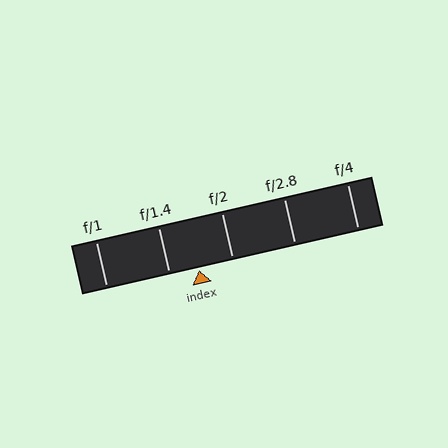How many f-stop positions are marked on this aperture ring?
There are 5 f-stop positions marked.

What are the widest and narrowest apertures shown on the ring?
The widest aperture shown is f/1 and the narrowest is f/4.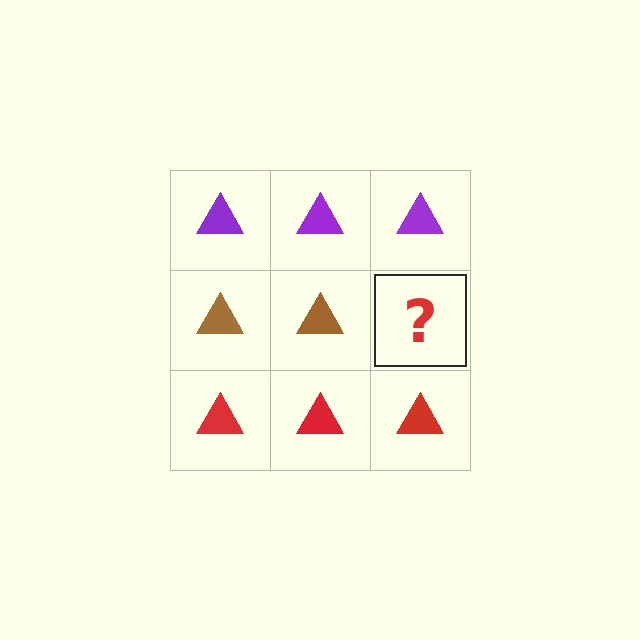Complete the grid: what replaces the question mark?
The question mark should be replaced with a brown triangle.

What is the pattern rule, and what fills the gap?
The rule is that each row has a consistent color. The gap should be filled with a brown triangle.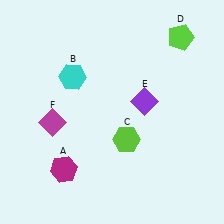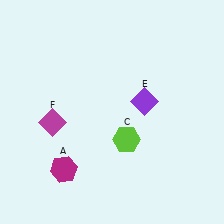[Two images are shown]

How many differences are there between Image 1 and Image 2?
There are 2 differences between the two images.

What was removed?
The cyan hexagon (B), the lime pentagon (D) were removed in Image 2.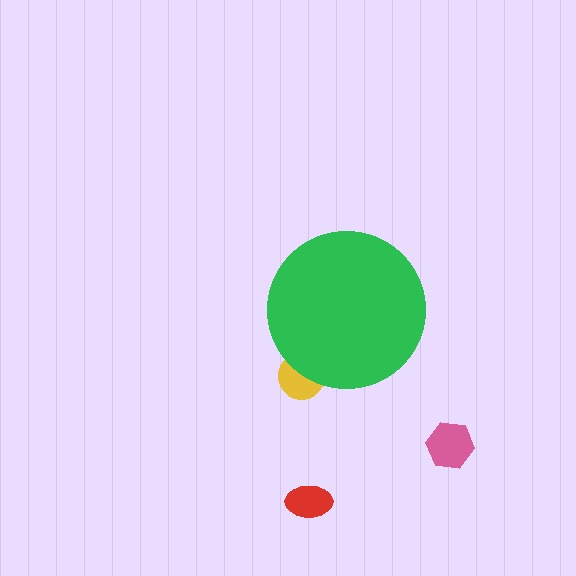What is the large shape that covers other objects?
A green circle.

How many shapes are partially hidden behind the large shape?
1 shape is partially hidden.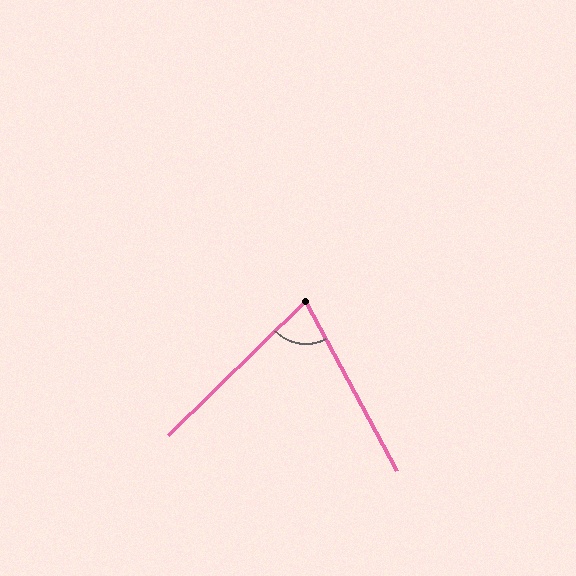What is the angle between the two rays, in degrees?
Approximately 74 degrees.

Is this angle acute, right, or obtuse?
It is acute.